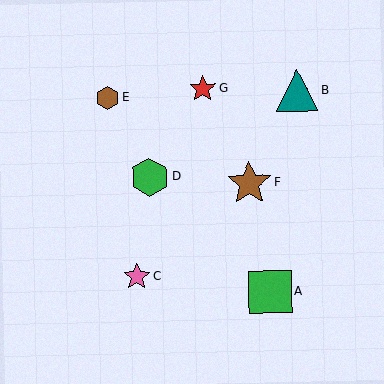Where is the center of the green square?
The center of the green square is at (270, 292).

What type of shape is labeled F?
Shape F is a brown star.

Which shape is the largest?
The brown star (labeled F) is the largest.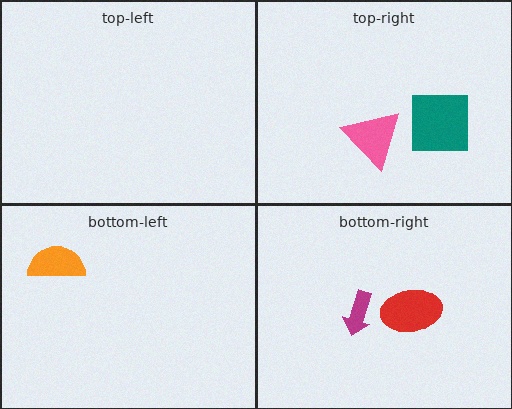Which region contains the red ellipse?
The bottom-right region.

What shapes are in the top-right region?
The teal square, the pink triangle.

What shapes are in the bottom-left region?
The orange semicircle.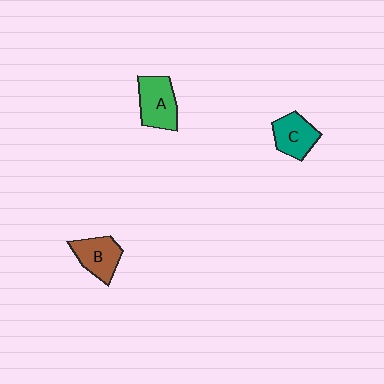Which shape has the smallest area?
Shape C (teal).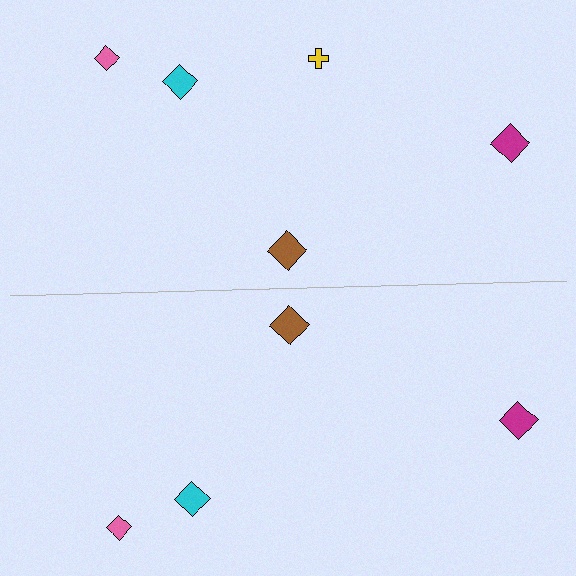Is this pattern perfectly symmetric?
No, the pattern is not perfectly symmetric. A yellow cross is missing from the bottom side.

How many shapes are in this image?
There are 9 shapes in this image.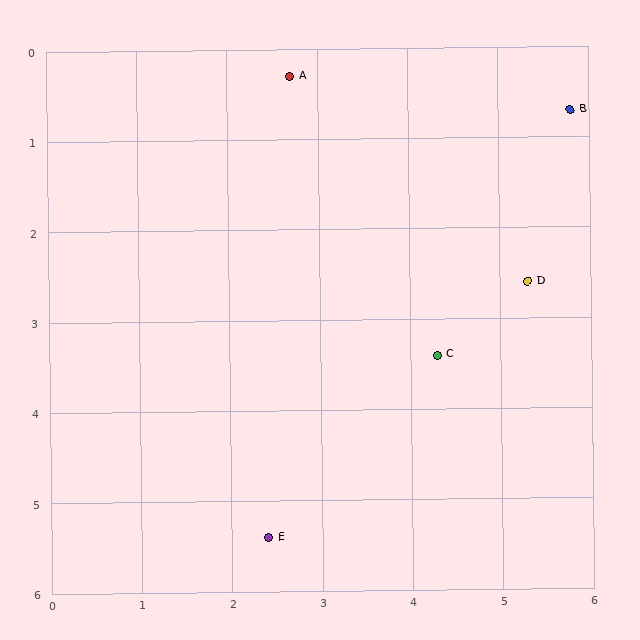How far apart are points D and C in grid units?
Points D and C are about 1.3 grid units apart.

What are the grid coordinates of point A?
Point A is at approximately (2.7, 0.3).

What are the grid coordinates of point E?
Point E is at approximately (2.4, 5.4).